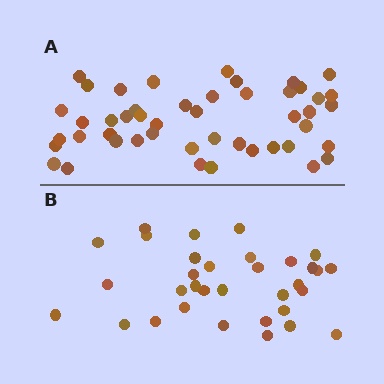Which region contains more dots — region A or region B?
Region A (the top region) has more dots.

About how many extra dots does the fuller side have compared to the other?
Region A has approximately 15 more dots than region B.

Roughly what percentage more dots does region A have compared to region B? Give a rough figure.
About 40% more.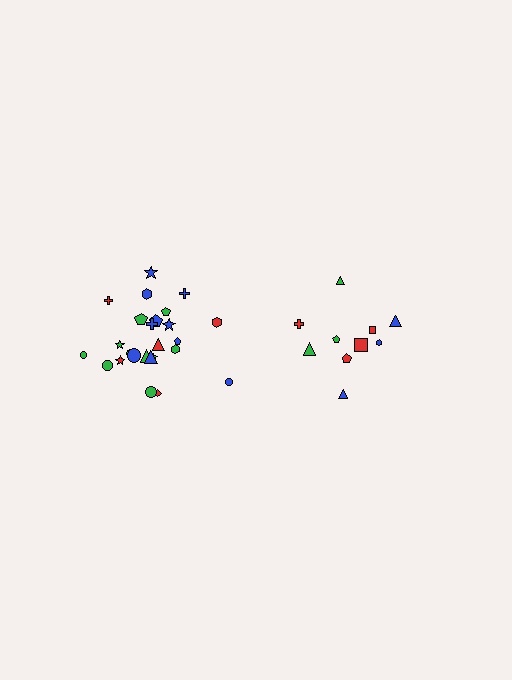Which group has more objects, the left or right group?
The left group.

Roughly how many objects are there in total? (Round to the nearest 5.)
Roughly 35 objects in total.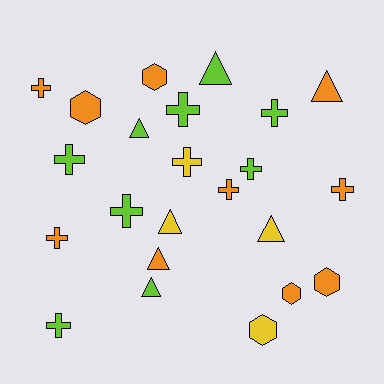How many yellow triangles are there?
There are 2 yellow triangles.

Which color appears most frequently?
Orange, with 10 objects.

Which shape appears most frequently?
Cross, with 11 objects.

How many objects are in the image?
There are 23 objects.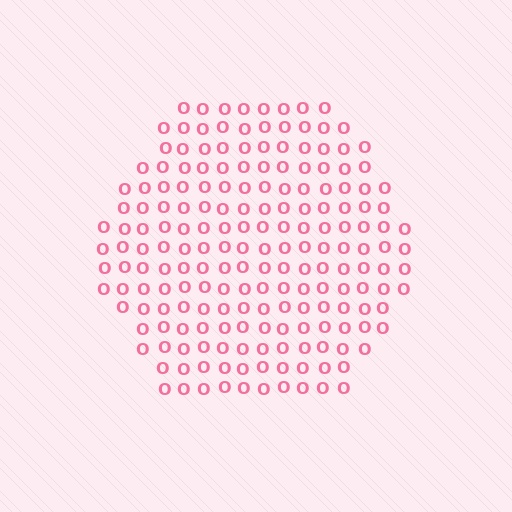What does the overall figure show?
The overall figure shows a hexagon.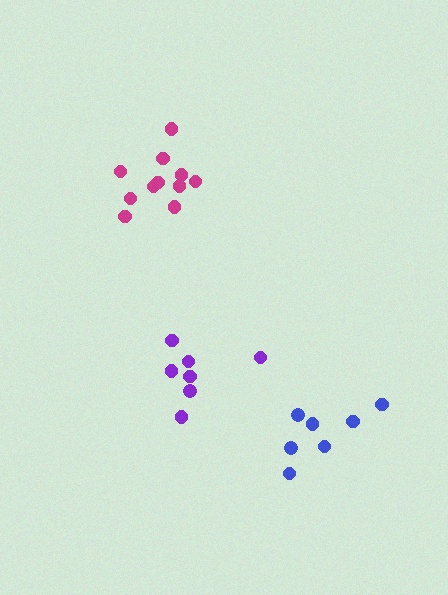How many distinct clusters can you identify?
There are 3 distinct clusters.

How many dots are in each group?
Group 1: 7 dots, Group 2: 11 dots, Group 3: 7 dots (25 total).